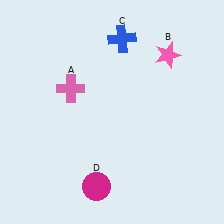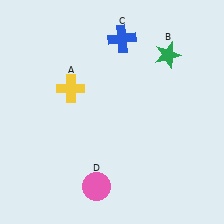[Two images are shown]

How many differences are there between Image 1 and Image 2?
There are 3 differences between the two images.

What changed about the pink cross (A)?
In Image 1, A is pink. In Image 2, it changed to yellow.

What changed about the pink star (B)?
In Image 1, B is pink. In Image 2, it changed to green.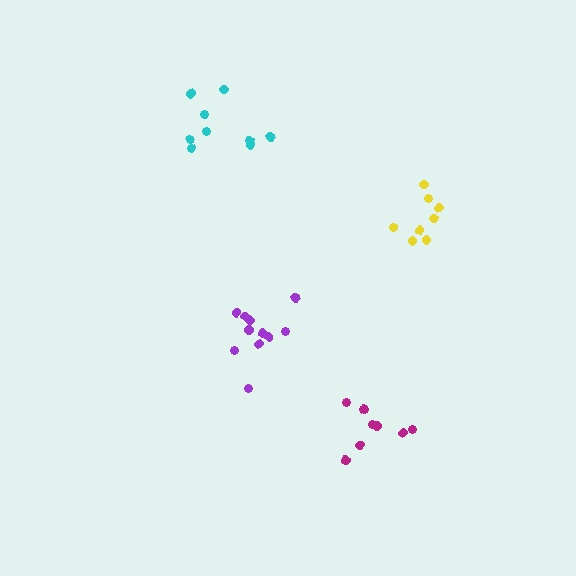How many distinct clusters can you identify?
There are 4 distinct clusters.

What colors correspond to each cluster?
The clusters are colored: yellow, purple, cyan, magenta.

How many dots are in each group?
Group 1: 8 dots, Group 2: 11 dots, Group 3: 9 dots, Group 4: 9 dots (37 total).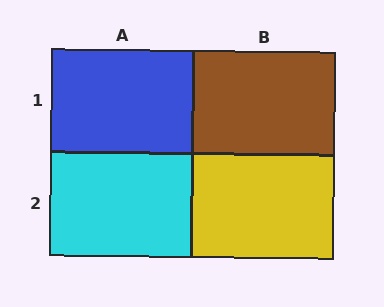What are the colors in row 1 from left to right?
Blue, brown.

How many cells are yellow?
1 cell is yellow.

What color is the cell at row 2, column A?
Cyan.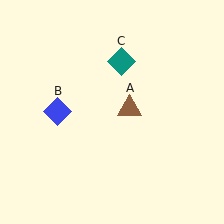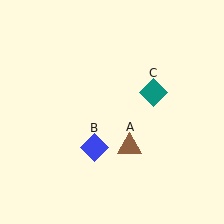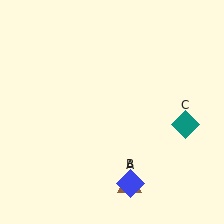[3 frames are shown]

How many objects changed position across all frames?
3 objects changed position: brown triangle (object A), blue diamond (object B), teal diamond (object C).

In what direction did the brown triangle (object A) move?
The brown triangle (object A) moved down.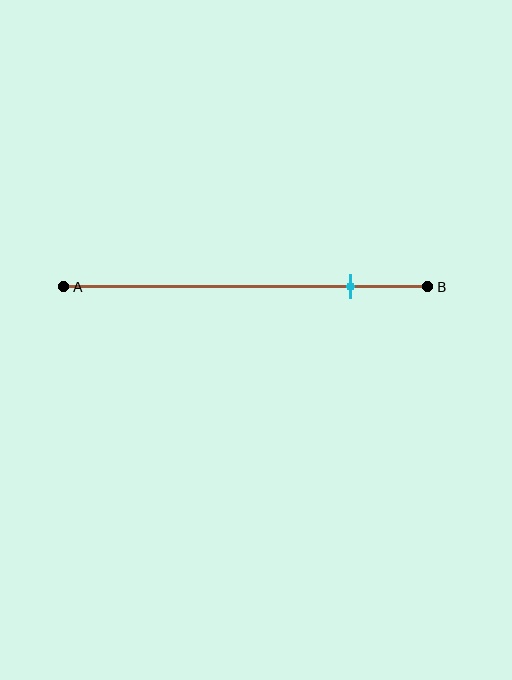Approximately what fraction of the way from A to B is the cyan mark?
The cyan mark is approximately 80% of the way from A to B.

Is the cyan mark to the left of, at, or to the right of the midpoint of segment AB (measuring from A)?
The cyan mark is to the right of the midpoint of segment AB.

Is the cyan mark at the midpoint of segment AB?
No, the mark is at about 80% from A, not at the 50% midpoint.